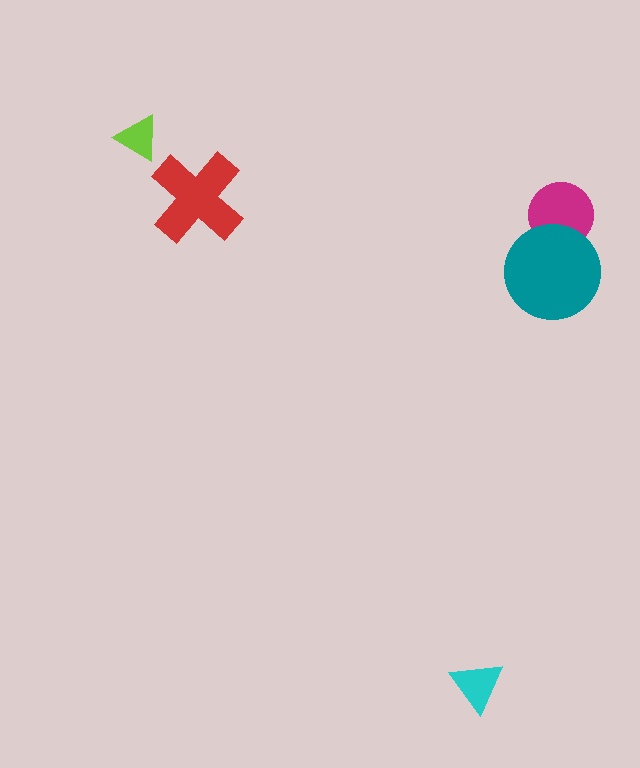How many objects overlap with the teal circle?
1 object overlaps with the teal circle.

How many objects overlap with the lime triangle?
0 objects overlap with the lime triangle.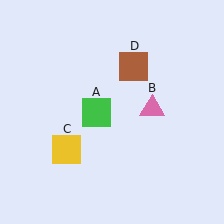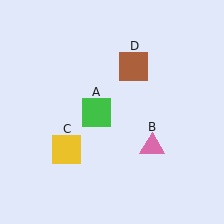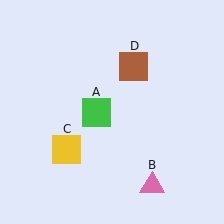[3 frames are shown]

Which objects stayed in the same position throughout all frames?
Green square (object A) and yellow square (object C) and brown square (object D) remained stationary.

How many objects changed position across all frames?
1 object changed position: pink triangle (object B).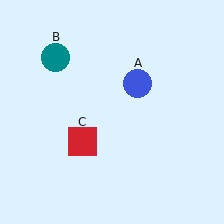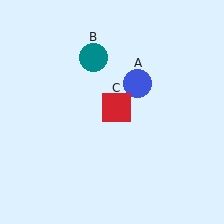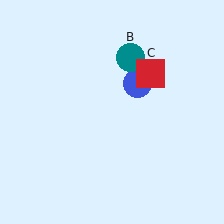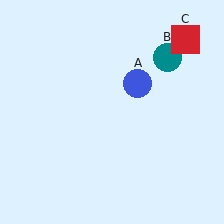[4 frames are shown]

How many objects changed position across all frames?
2 objects changed position: teal circle (object B), red square (object C).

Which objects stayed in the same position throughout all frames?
Blue circle (object A) remained stationary.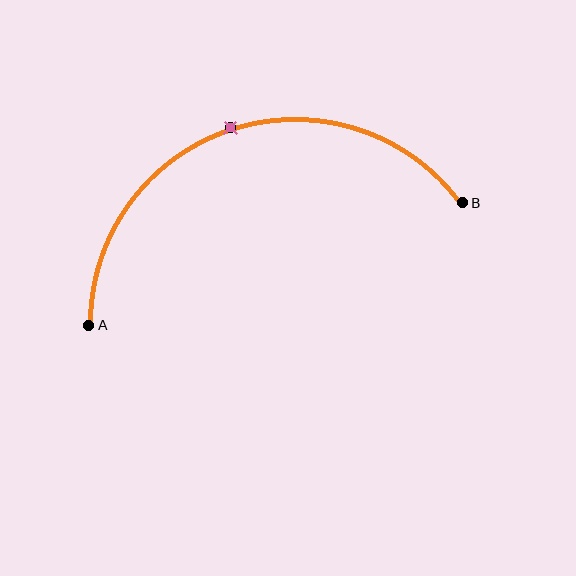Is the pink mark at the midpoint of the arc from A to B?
Yes. The pink mark lies on the arc at equal arc-length from both A and B — it is the arc midpoint.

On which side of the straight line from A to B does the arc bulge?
The arc bulges above the straight line connecting A and B.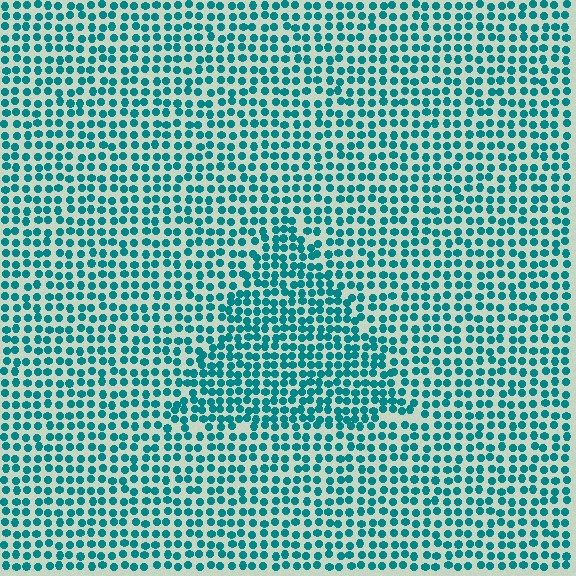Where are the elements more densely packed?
The elements are more densely packed inside the triangle boundary.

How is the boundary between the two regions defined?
The boundary is defined by a change in element density (approximately 1.4x ratio). All elements are the same color, size, and shape.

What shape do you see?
I see a triangle.